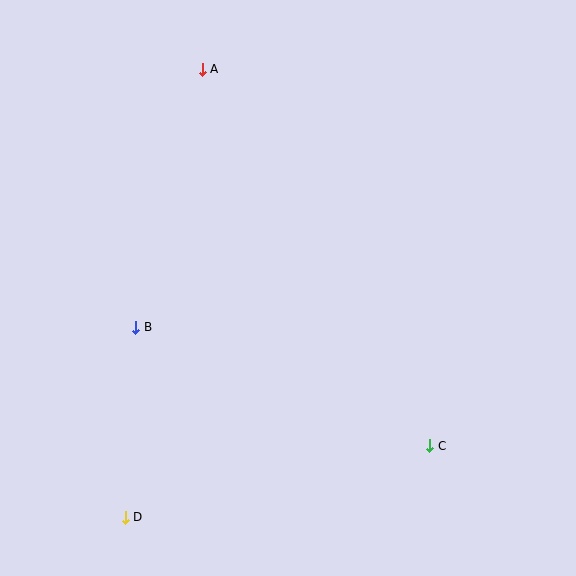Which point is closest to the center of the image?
Point B at (136, 327) is closest to the center.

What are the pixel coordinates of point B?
Point B is at (136, 327).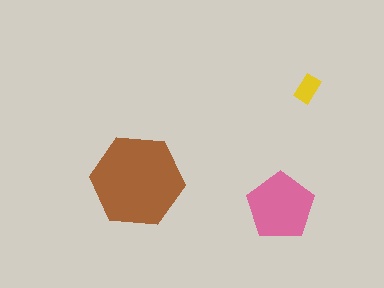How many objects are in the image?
There are 3 objects in the image.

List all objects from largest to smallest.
The brown hexagon, the pink pentagon, the yellow rectangle.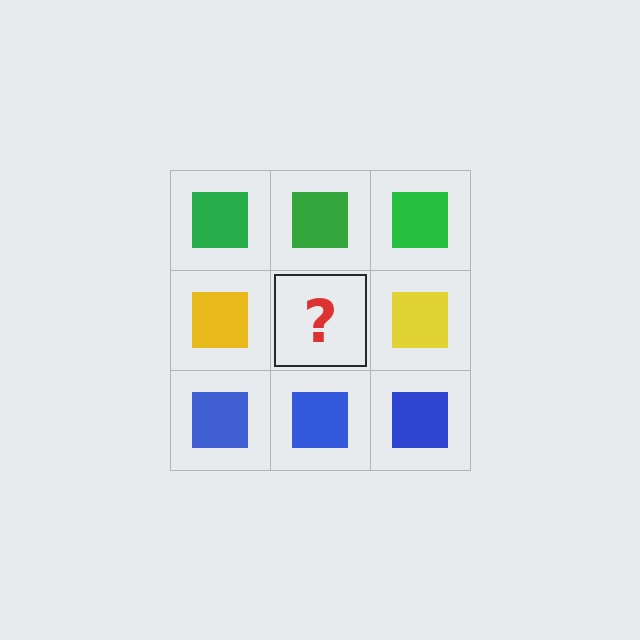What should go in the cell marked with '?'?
The missing cell should contain a yellow square.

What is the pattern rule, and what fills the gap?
The rule is that each row has a consistent color. The gap should be filled with a yellow square.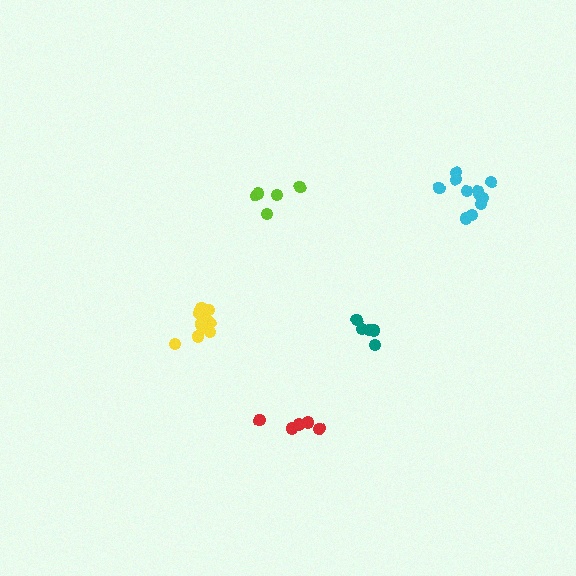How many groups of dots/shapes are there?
There are 5 groups.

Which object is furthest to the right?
The cyan cluster is rightmost.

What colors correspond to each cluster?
The clusters are colored: teal, red, yellow, cyan, lime.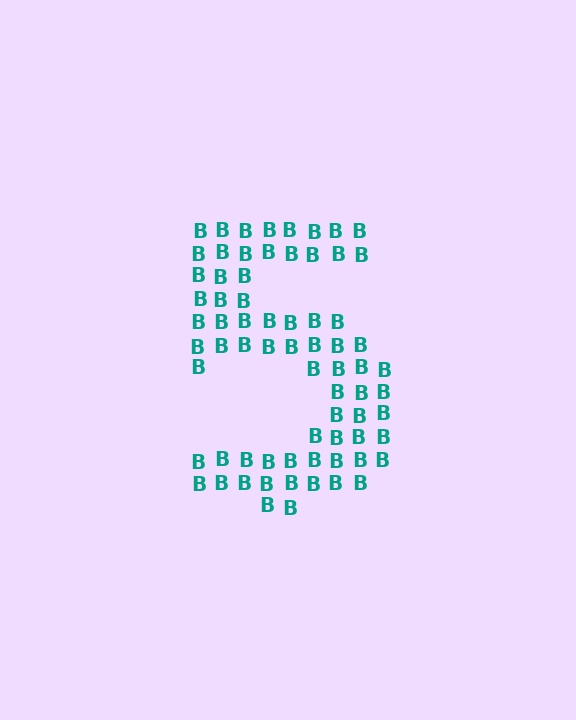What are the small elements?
The small elements are letter B's.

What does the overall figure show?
The overall figure shows the digit 5.